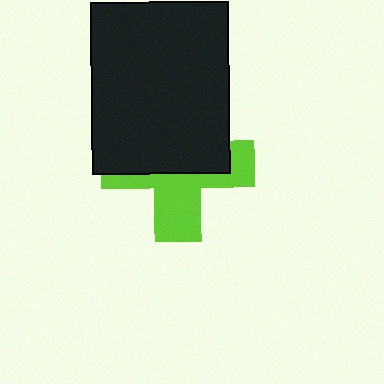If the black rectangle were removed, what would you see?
You would see the complete lime cross.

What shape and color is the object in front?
The object in front is a black rectangle.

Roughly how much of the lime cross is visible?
A small part of it is visible (roughly 45%).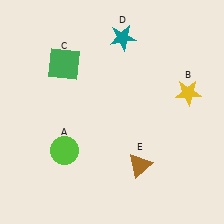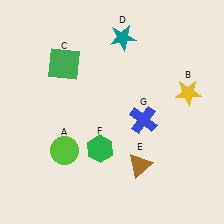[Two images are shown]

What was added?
A green hexagon (F), a blue cross (G) were added in Image 2.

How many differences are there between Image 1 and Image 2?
There are 2 differences between the two images.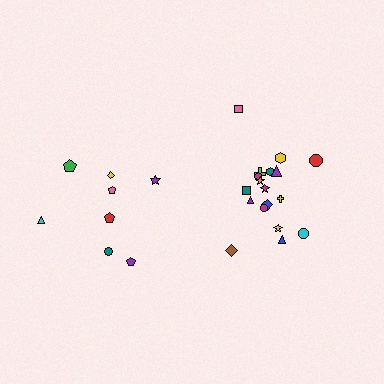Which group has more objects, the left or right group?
The right group.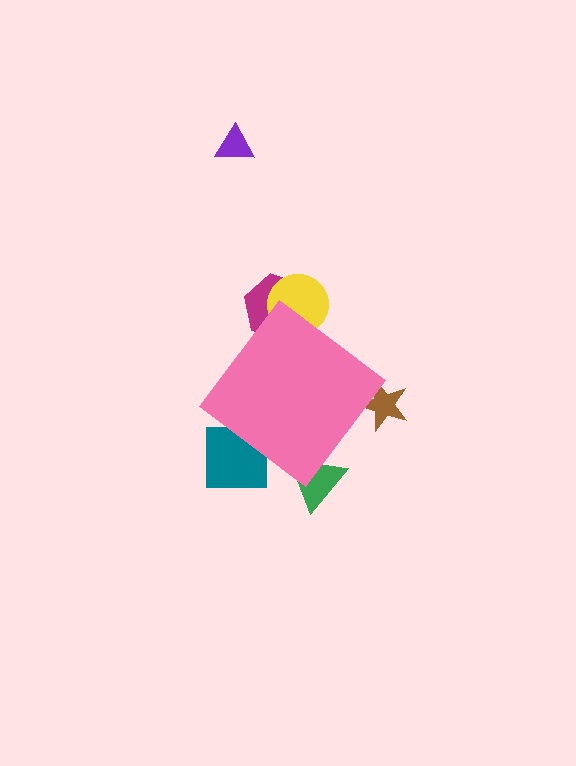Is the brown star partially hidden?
Yes, the brown star is partially hidden behind the pink diamond.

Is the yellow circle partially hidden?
Yes, the yellow circle is partially hidden behind the pink diamond.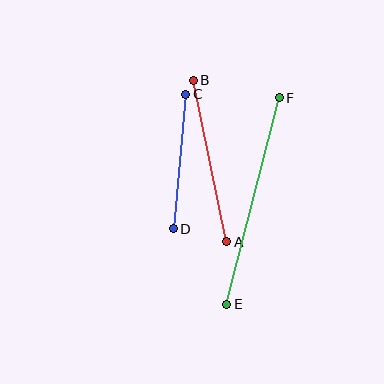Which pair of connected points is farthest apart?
Points E and F are farthest apart.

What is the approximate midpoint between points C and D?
The midpoint is at approximately (180, 162) pixels.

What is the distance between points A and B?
The distance is approximately 165 pixels.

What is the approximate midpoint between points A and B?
The midpoint is at approximately (210, 161) pixels.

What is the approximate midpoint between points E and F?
The midpoint is at approximately (253, 201) pixels.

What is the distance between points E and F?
The distance is approximately 213 pixels.